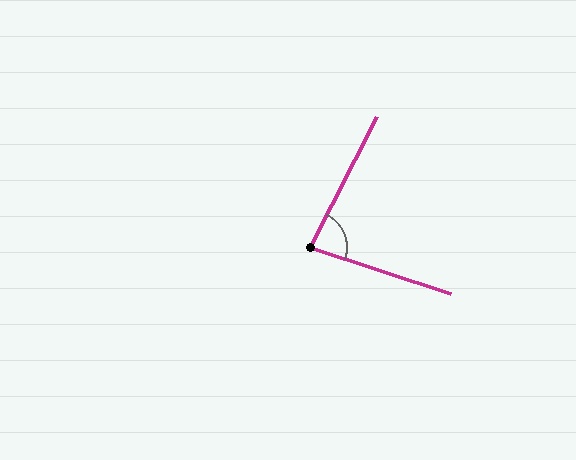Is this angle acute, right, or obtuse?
It is acute.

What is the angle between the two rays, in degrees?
Approximately 81 degrees.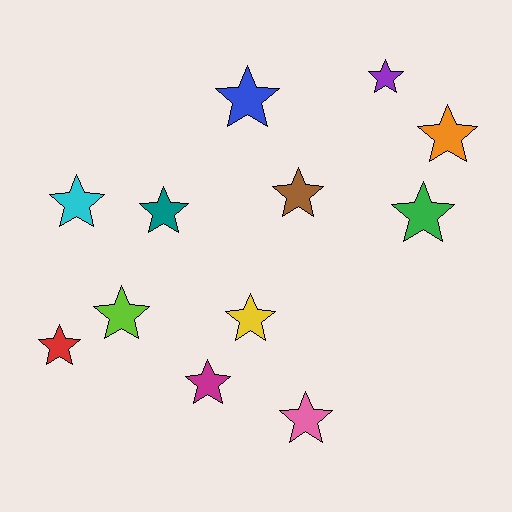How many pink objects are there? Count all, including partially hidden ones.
There is 1 pink object.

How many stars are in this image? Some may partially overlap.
There are 12 stars.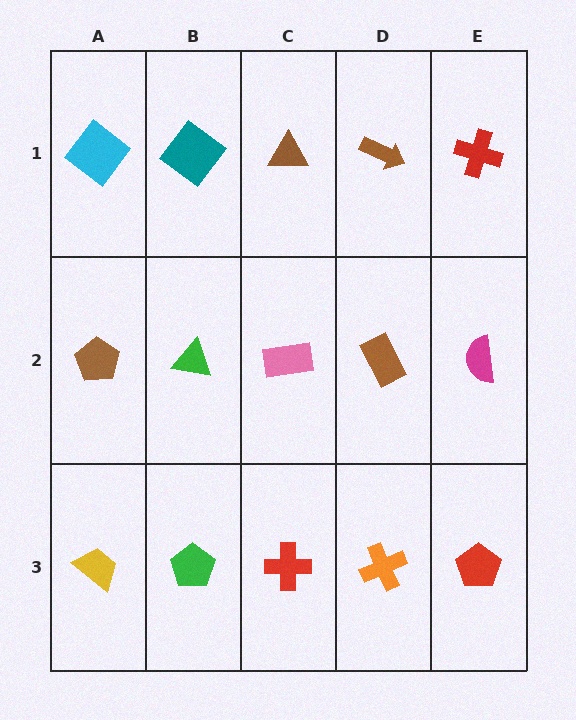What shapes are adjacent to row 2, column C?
A brown triangle (row 1, column C), a red cross (row 3, column C), a green triangle (row 2, column B), a brown rectangle (row 2, column D).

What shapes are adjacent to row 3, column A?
A brown pentagon (row 2, column A), a green pentagon (row 3, column B).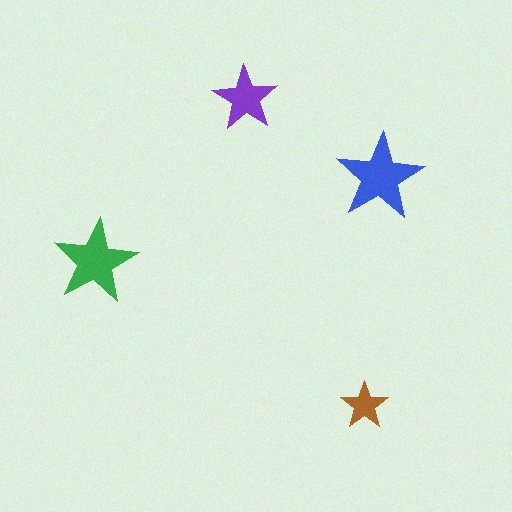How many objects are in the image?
There are 4 objects in the image.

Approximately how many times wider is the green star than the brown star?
About 2 times wider.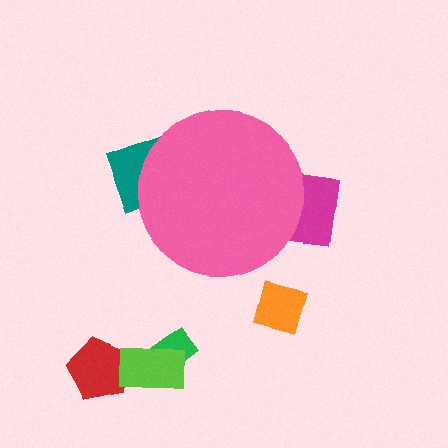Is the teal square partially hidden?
Yes, the teal square is partially hidden behind the pink circle.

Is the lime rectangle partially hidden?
No, the lime rectangle is fully visible.